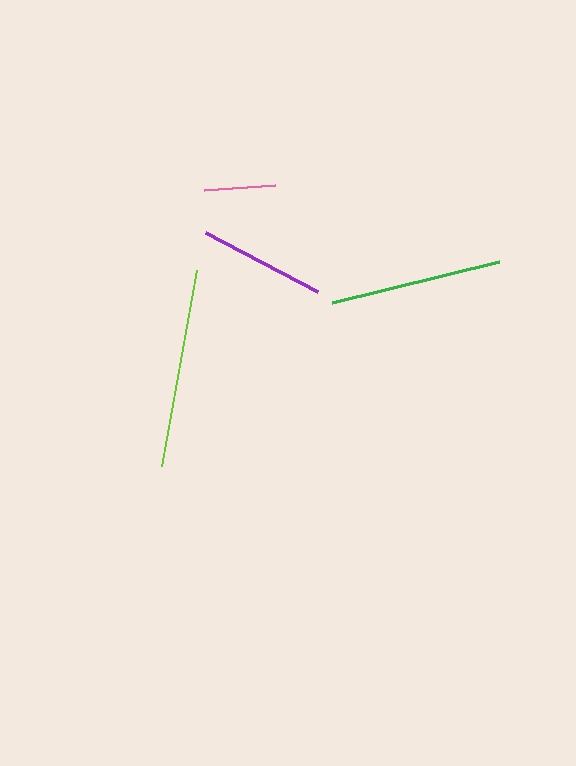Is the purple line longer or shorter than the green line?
The green line is longer than the purple line.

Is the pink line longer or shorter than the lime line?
The lime line is longer than the pink line.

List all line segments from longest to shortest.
From longest to shortest: lime, green, purple, pink.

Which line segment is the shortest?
The pink line is the shortest at approximately 72 pixels.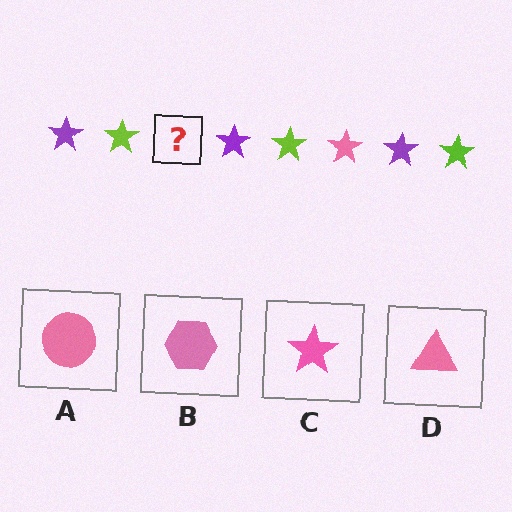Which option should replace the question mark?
Option C.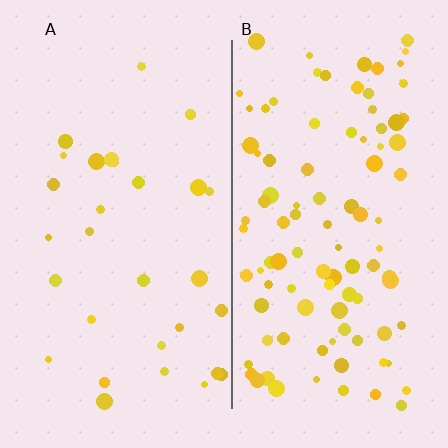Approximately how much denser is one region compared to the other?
Approximately 3.3× — region B over region A.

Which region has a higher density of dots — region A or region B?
B (the right).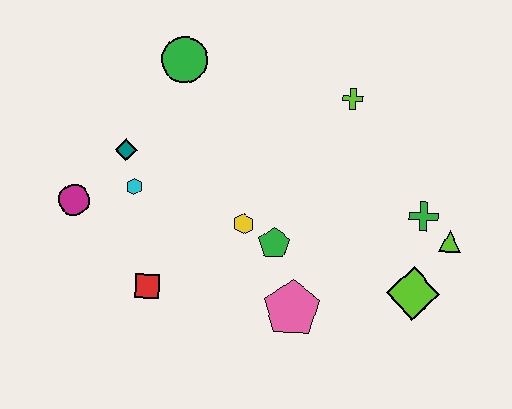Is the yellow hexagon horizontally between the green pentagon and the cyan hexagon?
Yes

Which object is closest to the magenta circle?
The cyan hexagon is closest to the magenta circle.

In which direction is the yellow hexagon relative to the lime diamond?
The yellow hexagon is to the left of the lime diamond.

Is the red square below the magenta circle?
Yes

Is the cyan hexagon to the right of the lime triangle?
No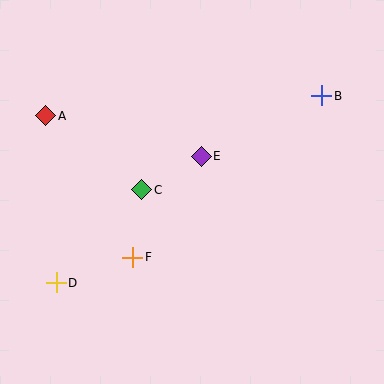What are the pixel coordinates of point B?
Point B is at (322, 96).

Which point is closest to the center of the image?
Point E at (201, 156) is closest to the center.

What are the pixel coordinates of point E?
Point E is at (201, 156).